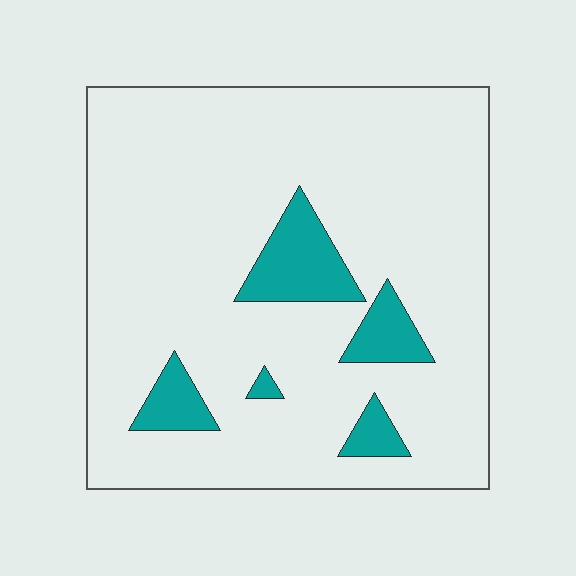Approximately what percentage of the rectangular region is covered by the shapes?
Approximately 10%.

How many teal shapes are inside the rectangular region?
5.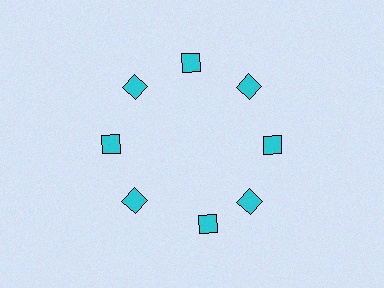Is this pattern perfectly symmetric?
No. The 8 cyan diamonds are arranged in a ring, but one element near the 6 o'clock position is rotated out of alignment along the ring, breaking the 8-fold rotational symmetry.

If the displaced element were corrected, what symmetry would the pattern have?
It would have 8-fold rotational symmetry — the pattern would map onto itself every 45 degrees.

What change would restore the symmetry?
The symmetry would be restored by rotating it back into even spacing with its neighbors so that all 8 diamonds sit at equal angles and equal distance from the center.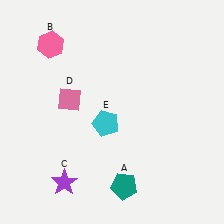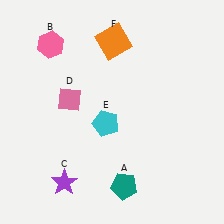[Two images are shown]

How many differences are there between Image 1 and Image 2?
There is 1 difference between the two images.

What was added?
An orange square (F) was added in Image 2.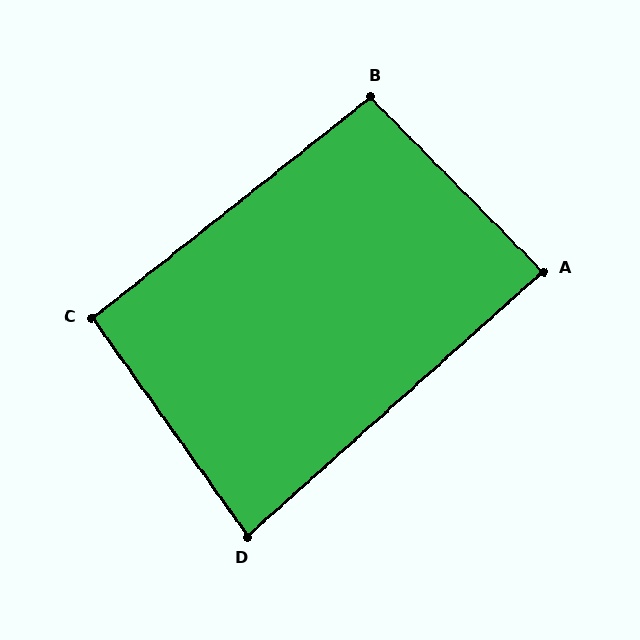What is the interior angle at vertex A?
Approximately 87 degrees (approximately right).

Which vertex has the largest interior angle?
B, at approximately 96 degrees.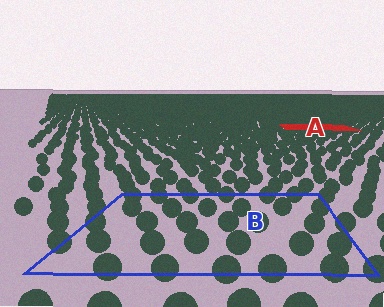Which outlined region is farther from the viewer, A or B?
Region A is farther from the viewer — the texture elements inside it appear smaller and more densely packed.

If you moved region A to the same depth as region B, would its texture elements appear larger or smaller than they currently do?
They would appear larger. At a closer depth, the same texture elements are projected at a bigger on-screen size.